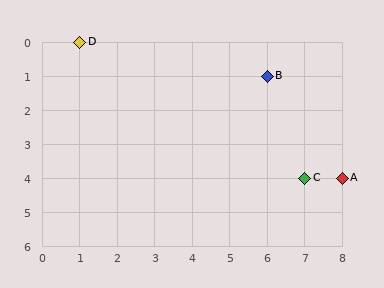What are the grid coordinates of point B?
Point B is at grid coordinates (6, 1).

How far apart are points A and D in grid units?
Points A and D are 7 columns and 4 rows apart (about 8.1 grid units diagonally).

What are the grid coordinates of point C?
Point C is at grid coordinates (7, 4).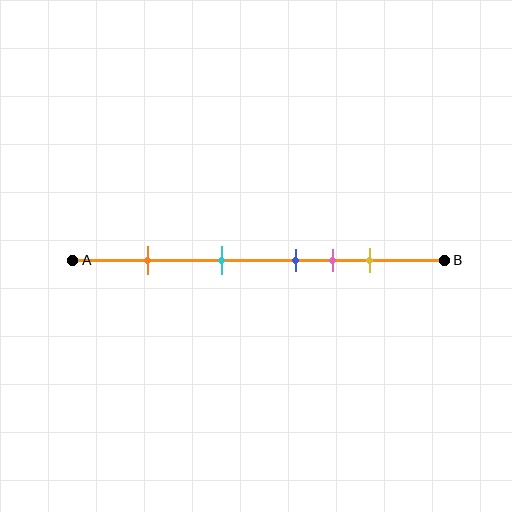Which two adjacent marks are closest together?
The blue and pink marks are the closest adjacent pair.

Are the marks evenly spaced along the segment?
No, the marks are not evenly spaced.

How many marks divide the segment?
There are 5 marks dividing the segment.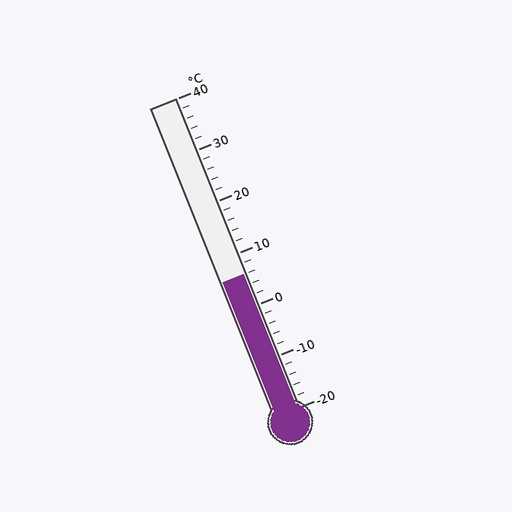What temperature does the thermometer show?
The thermometer shows approximately 6°C.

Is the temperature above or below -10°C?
The temperature is above -10°C.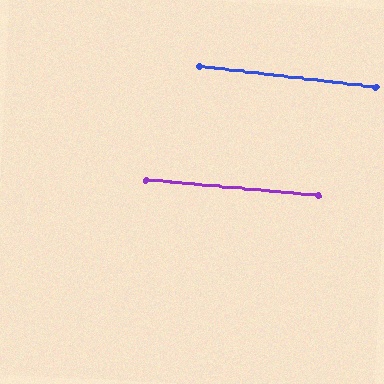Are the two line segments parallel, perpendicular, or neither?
Parallel — their directions differ by only 1.6°.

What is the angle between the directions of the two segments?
Approximately 2 degrees.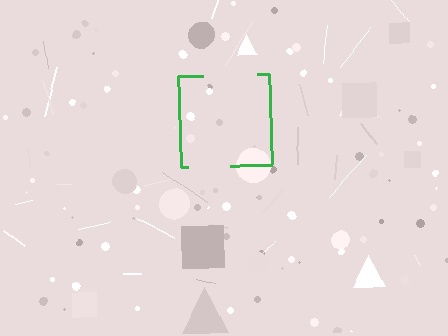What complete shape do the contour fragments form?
The contour fragments form a square.